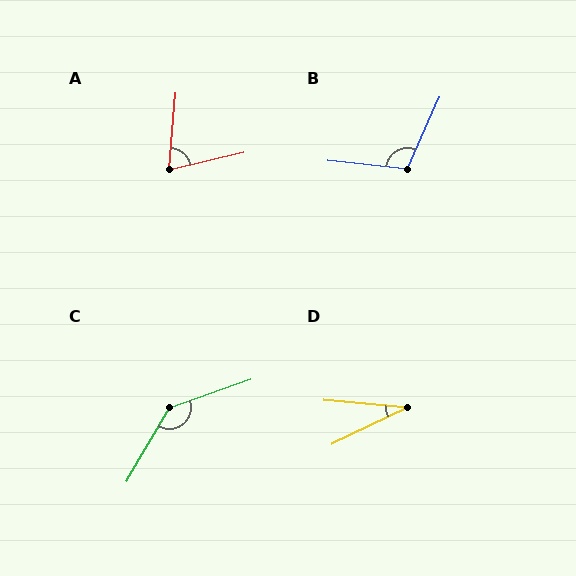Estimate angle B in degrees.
Approximately 108 degrees.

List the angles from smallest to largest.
D (31°), A (72°), B (108°), C (139°).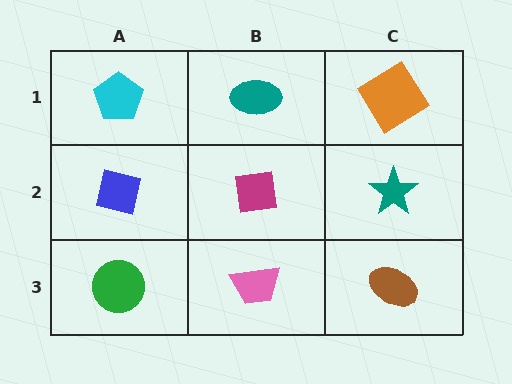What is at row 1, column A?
A cyan pentagon.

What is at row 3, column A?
A green circle.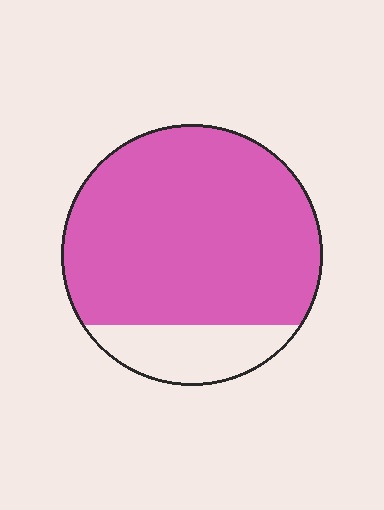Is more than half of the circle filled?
Yes.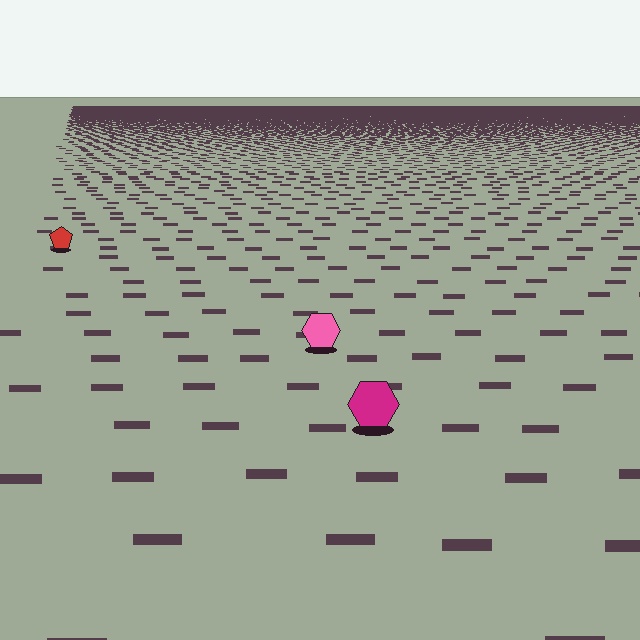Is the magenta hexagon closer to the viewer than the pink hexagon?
Yes. The magenta hexagon is closer — you can tell from the texture gradient: the ground texture is coarser near it.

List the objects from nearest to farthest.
From nearest to farthest: the magenta hexagon, the pink hexagon, the red pentagon.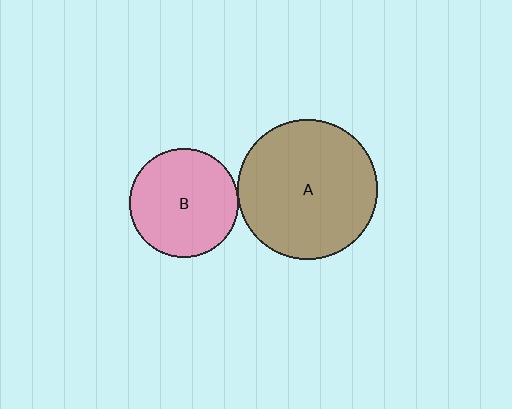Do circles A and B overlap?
Yes.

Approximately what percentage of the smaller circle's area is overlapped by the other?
Approximately 5%.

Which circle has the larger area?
Circle A (brown).